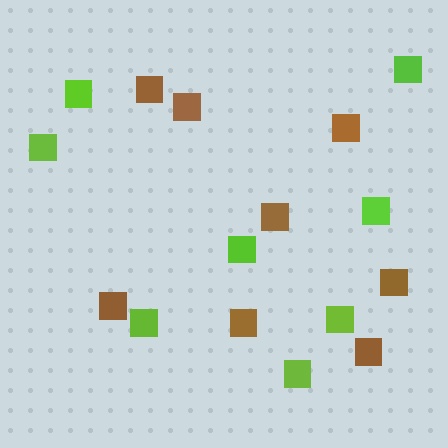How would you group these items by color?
There are 2 groups: one group of brown squares (8) and one group of lime squares (8).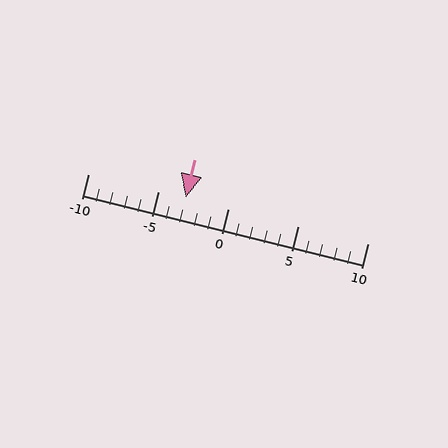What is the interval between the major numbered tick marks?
The major tick marks are spaced 5 units apart.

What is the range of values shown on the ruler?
The ruler shows values from -10 to 10.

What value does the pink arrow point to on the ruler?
The pink arrow points to approximately -3.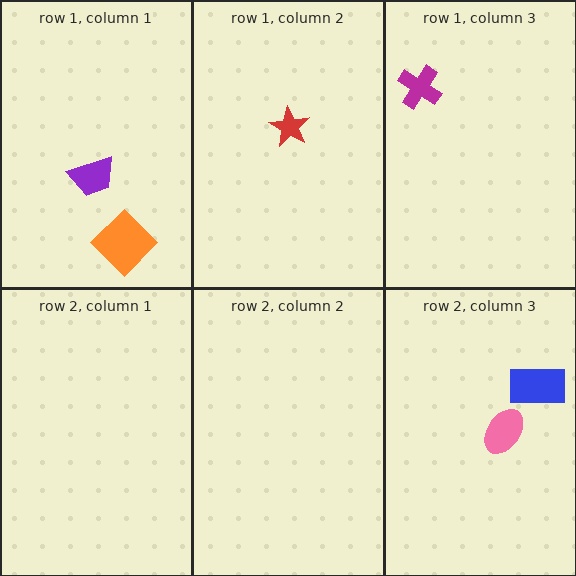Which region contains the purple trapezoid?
The row 1, column 1 region.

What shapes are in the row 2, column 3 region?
The blue rectangle, the pink ellipse.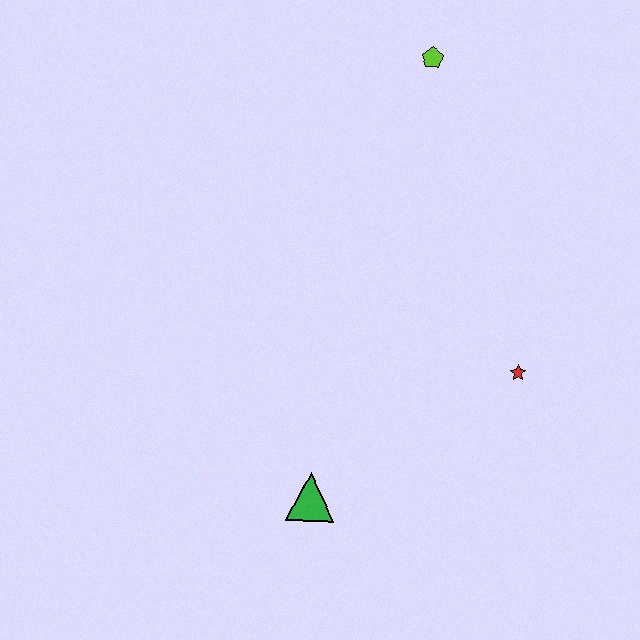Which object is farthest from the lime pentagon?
The green triangle is farthest from the lime pentagon.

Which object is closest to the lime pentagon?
The red star is closest to the lime pentagon.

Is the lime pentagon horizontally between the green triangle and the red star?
Yes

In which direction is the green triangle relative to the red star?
The green triangle is to the left of the red star.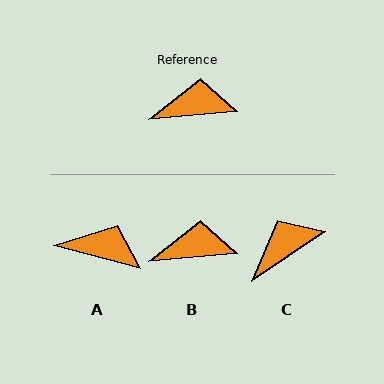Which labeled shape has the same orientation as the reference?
B.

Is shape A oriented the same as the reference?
No, it is off by about 20 degrees.